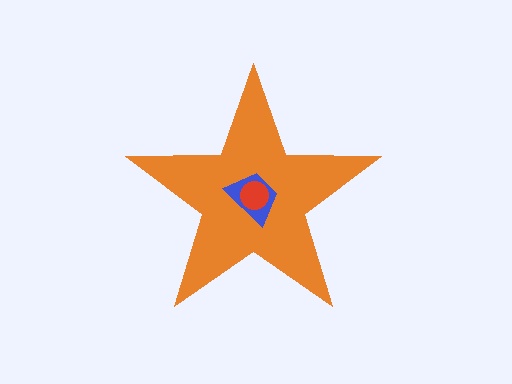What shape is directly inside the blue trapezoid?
The red circle.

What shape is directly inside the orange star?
The blue trapezoid.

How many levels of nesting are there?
3.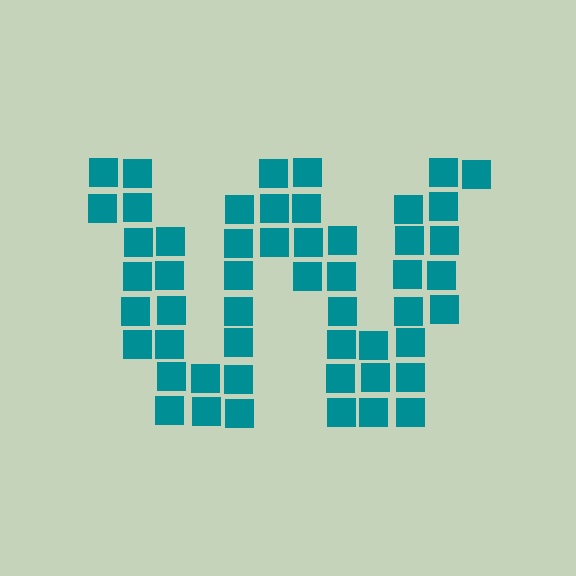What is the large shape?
The large shape is the letter W.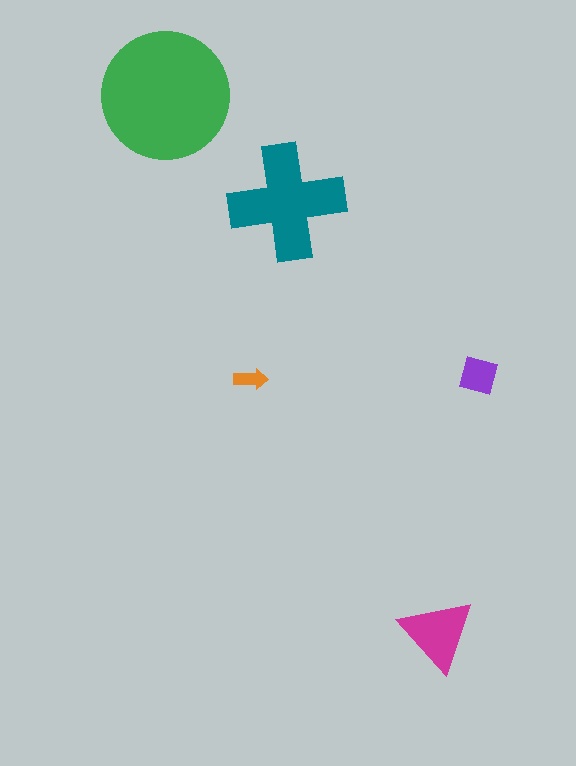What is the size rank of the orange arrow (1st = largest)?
5th.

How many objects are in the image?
There are 5 objects in the image.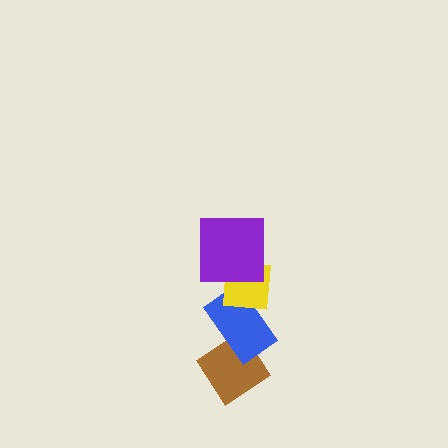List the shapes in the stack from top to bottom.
From top to bottom: the purple square, the yellow square, the blue rectangle, the brown diamond.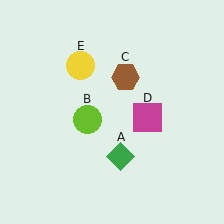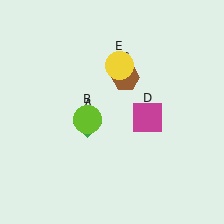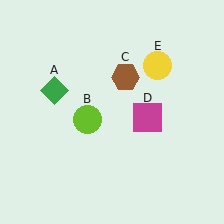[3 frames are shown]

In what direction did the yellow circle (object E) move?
The yellow circle (object E) moved right.